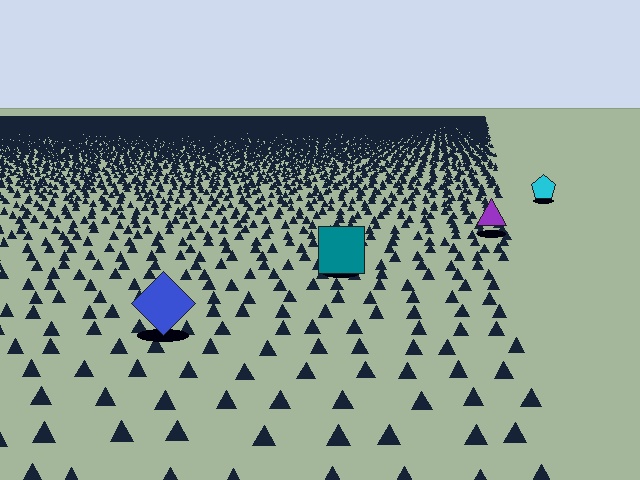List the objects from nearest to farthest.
From nearest to farthest: the blue diamond, the teal square, the purple triangle, the cyan pentagon.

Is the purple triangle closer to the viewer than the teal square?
No. The teal square is closer — you can tell from the texture gradient: the ground texture is coarser near it.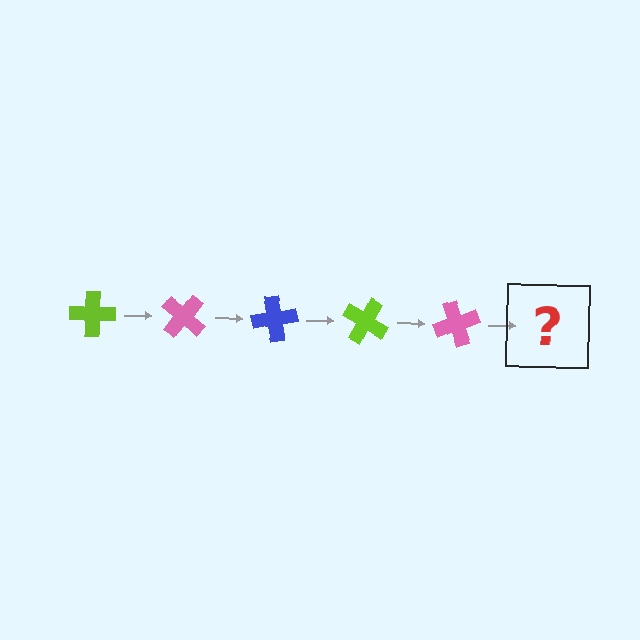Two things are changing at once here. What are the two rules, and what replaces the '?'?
The two rules are that it rotates 40 degrees each step and the color cycles through lime, pink, and blue. The '?' should be a blue cross, rotated 200 degrees from the start.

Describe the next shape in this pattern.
It should be a blue cross, rotated 200 degrees from the start.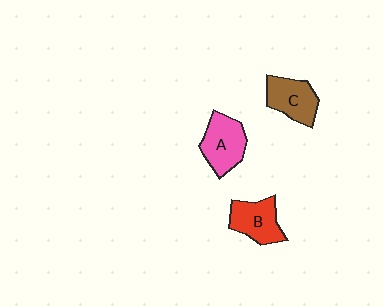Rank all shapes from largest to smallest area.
From largest to smallest: A (pink), B (red), C (brown).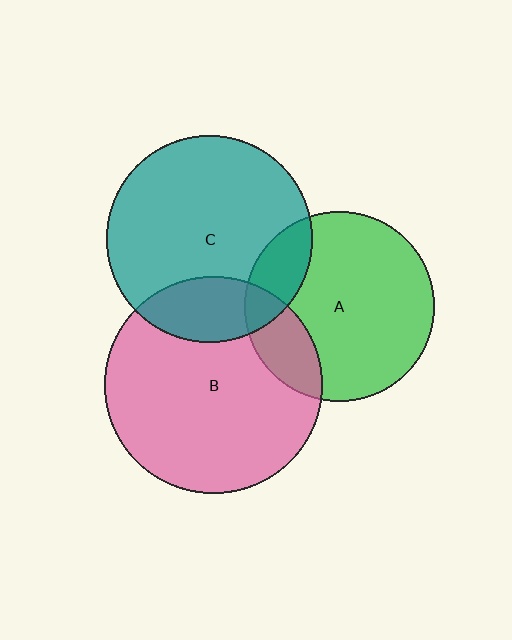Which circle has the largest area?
Circle B (pink).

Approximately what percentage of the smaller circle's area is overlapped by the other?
Approximately 20%.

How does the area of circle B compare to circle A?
Approximately 1.3 times.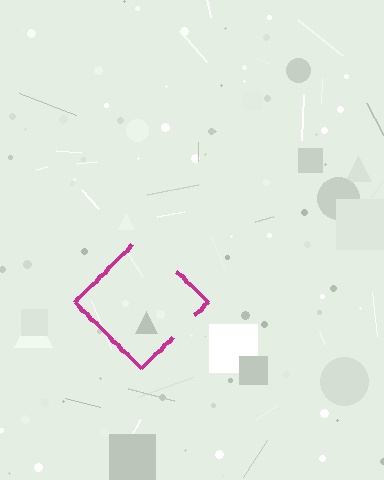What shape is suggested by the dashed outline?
The dashed outline suggests a diamond.